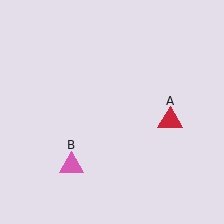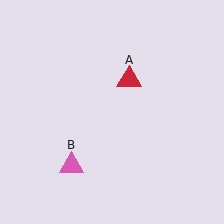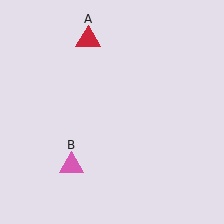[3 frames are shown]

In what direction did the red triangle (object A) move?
The red triangle (object A) moved up and to the left.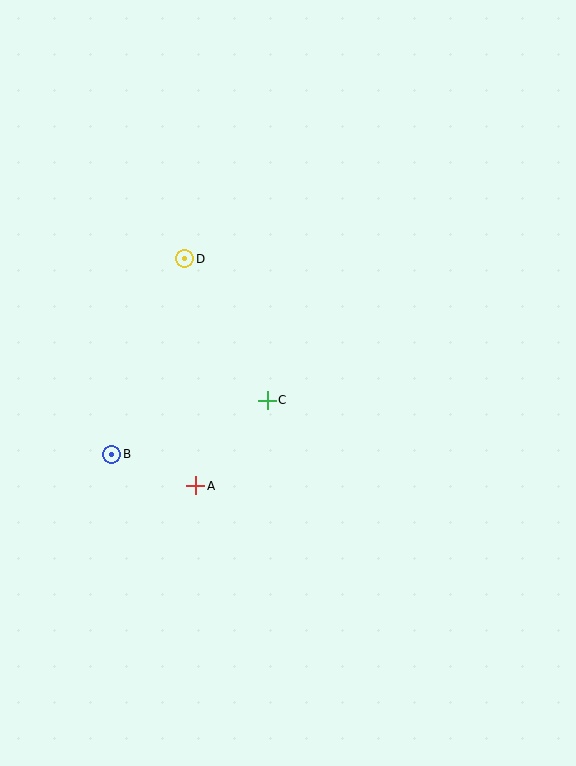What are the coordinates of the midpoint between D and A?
The midpoint between D and A is at (190, 372).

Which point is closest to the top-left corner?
Point D is closest to the top-left corner.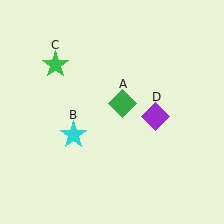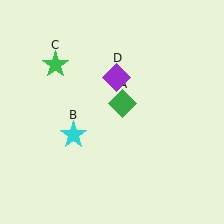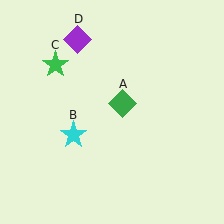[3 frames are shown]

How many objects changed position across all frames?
1 object changed position: purple diamond (object D).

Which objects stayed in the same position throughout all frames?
Green diamond (object A) and cyan star (object B) and green star (object C) remained stationary.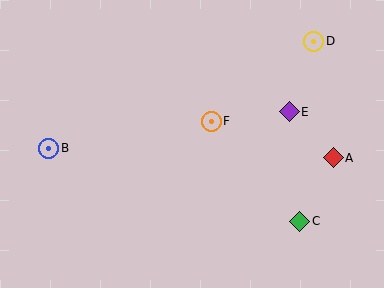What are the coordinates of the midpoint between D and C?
The midpoint between D and C is at (307, 131).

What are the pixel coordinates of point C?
Point C is at (300, 221).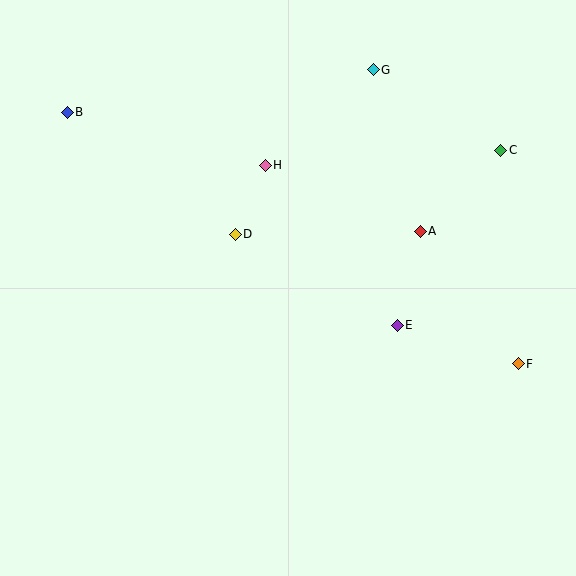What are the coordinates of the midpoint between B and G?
The midpoint between B and G is at (220, 91).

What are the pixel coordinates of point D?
Point D is at (235, 234).